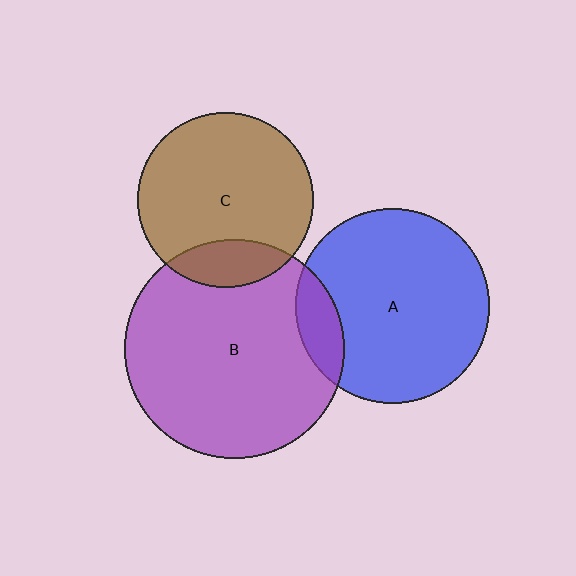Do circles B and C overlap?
Yes.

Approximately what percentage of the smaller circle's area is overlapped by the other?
Approximately 20%.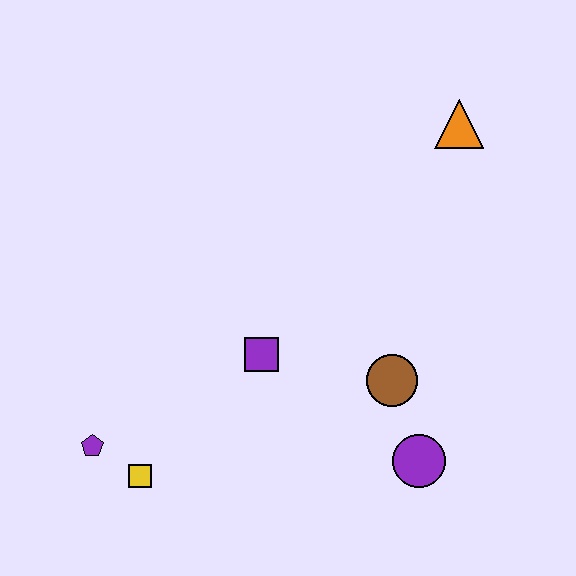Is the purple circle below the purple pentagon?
Yes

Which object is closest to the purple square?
The brown circle is closest to the purple square.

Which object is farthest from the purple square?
The orange triangle is farthest from the purple square.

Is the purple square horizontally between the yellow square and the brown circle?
Yes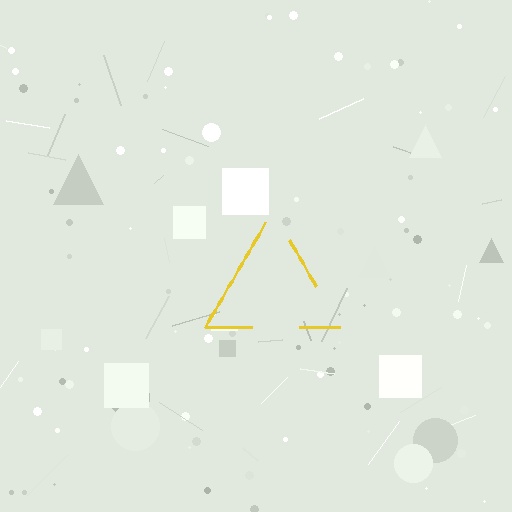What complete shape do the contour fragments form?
The contour fragments form a triangle.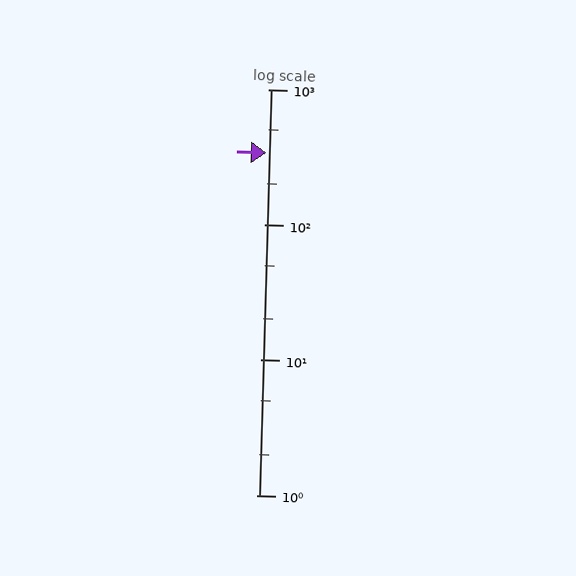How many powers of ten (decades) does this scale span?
The scale spans 3 decades, from 1 to 1000.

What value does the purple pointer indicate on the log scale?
The pointer indicates approximately 340.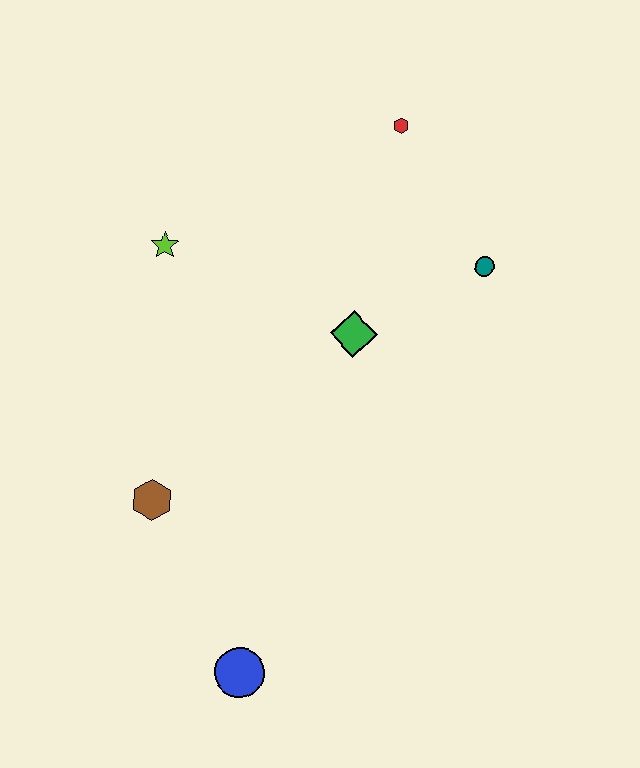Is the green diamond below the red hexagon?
Yes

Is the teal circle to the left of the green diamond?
No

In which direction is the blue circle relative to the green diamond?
The blue circle is below the green diamond.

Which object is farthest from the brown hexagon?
The red hexagon is farthest from the brown hexagon.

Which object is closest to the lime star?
The green diamond is closest to the lime star.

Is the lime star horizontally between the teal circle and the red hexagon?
No